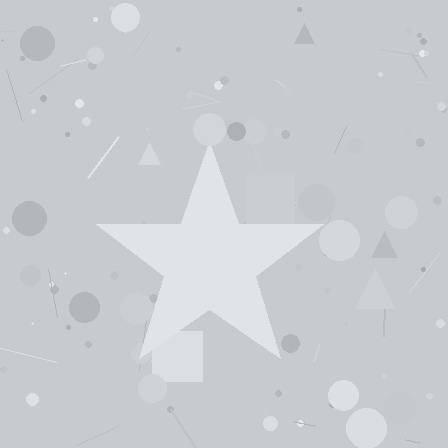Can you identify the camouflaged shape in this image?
The camouflaged shape is a star.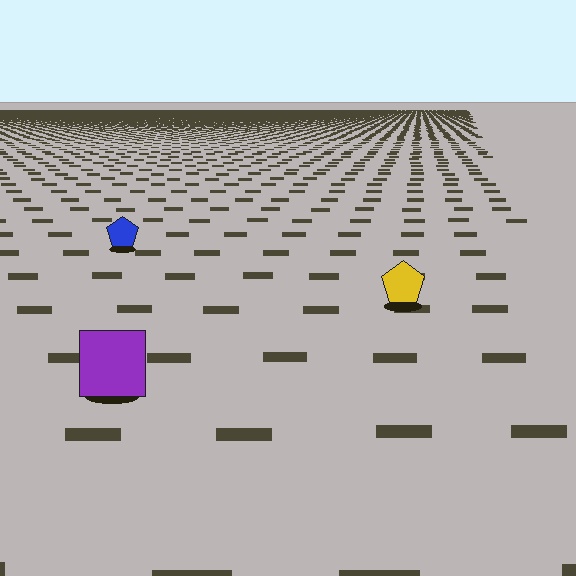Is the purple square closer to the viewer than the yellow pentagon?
Yes. The purple square is closer — you can tell from the texture gradient: the ground texture is coarser near it.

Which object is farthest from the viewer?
The blue pentagon is farthest from the viewer. It appears smaller and the ground texture around it is denser.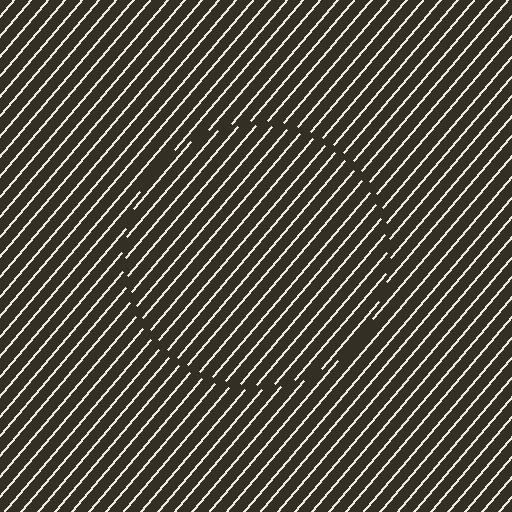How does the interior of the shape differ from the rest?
The interior of the shape contains the same grating, shifted by half a period — the contour is defined by the phase discontinuity where line-ends from the inner and outer gratings abut.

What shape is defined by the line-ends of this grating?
An illusory circle. The interior of the shape contains the same grating, shifted by half a period — the contour is defined by the phase discontinuity where line-ends from the inner and outer gratings abut.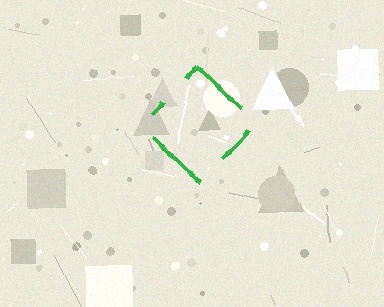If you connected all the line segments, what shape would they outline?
They would outline a diamond.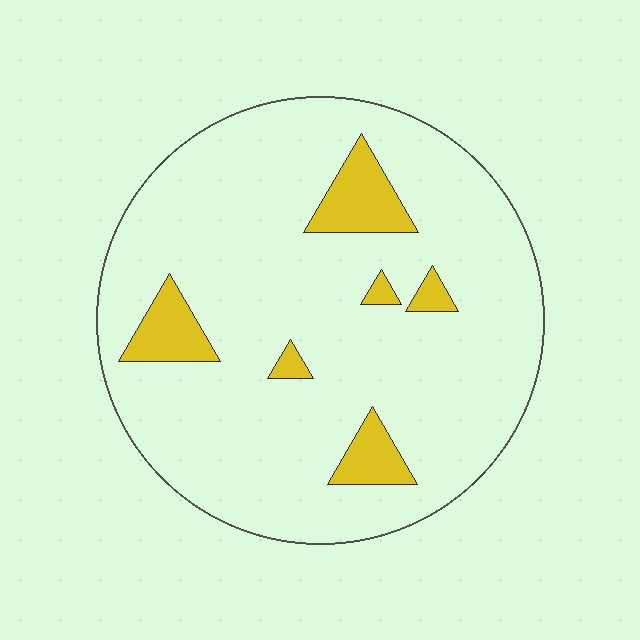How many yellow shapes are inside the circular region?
6.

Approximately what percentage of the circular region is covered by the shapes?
Approximately 10%.